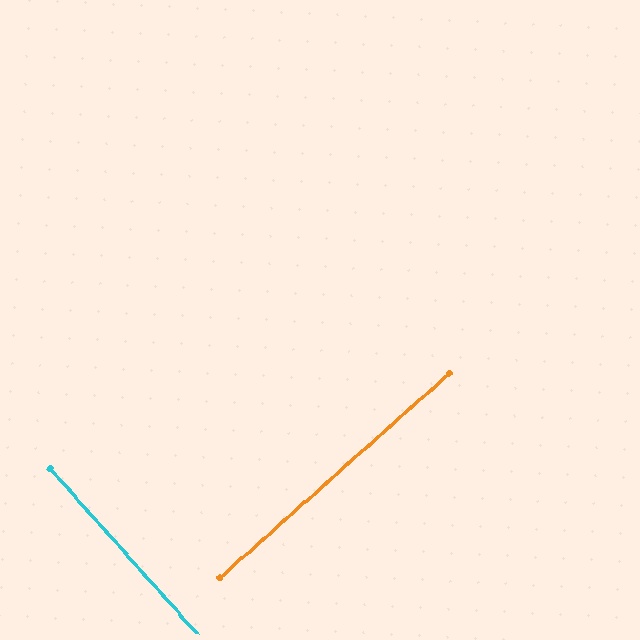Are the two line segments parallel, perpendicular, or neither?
Perpendicular — they meet at approximately 90°.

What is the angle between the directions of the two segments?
Approximately 90 degrees.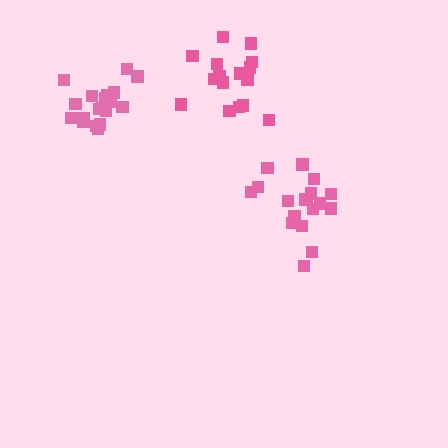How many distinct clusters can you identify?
There are 3 distinct clusters.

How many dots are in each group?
Group 1: 16 dots, Group 2: 18 dots, Group 3: 19 dots (53 total).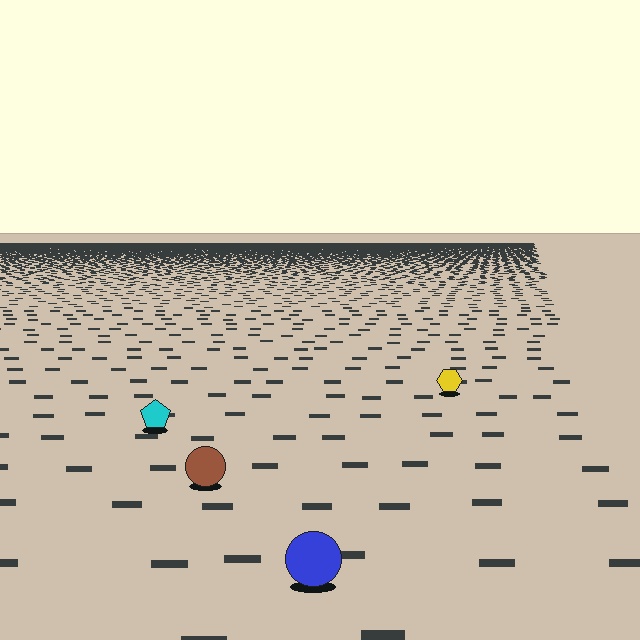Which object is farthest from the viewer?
The yellow hexagon is farthest from the viewer. It appears smaller and the ground texture around it is denser.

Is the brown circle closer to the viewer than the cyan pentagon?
Yes. The brown circle is closer — you can tell from the texture gradient: the ground texture is coarser near it.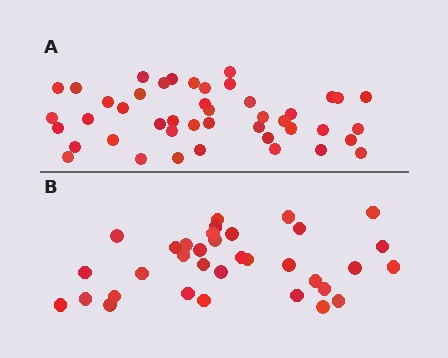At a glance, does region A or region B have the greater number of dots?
Region A (the top region) has more dots.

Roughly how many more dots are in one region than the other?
Region A has roughly 10 or so more dots than region B.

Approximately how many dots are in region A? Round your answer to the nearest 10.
About 40 dots. (The exact count is 44, which rounds to 40.)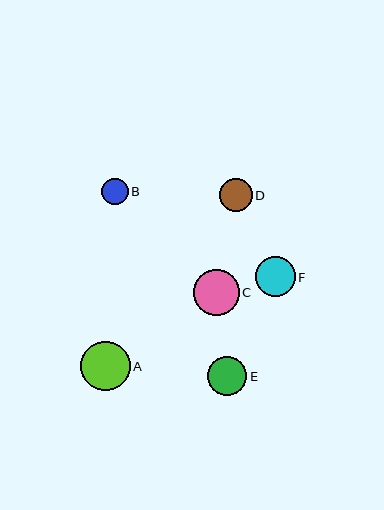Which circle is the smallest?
Circle B is the smallest with a size of approximately 26 pixels.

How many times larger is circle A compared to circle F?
Circle A is approximately 1.2 times the size of circle F.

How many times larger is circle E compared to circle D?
Circle E is approximately 1.2 times the size of circle D.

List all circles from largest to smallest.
From largest to smallest: A, C, F, E, D, B.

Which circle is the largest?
Circle A is the largest with a size of approximately 50 pixels.